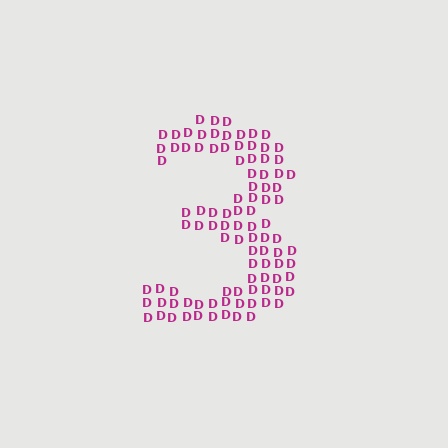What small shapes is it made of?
It is made of small letter D's.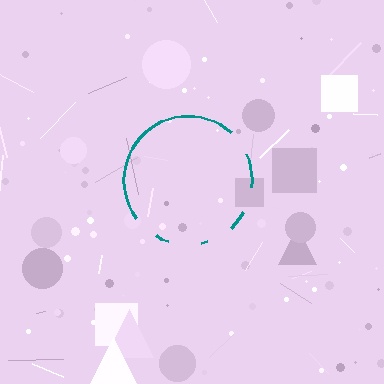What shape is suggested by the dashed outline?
The dashed outline suggests a circle.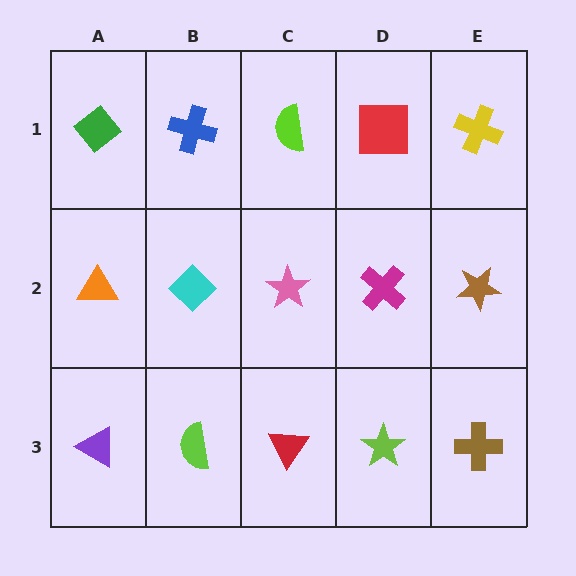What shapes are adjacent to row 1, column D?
A magenta cross (row 2, column D), a lime semicircle (row 1, column C), a yellow cross (row 1, column E).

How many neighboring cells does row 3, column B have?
3.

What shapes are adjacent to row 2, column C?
A lime semicircle (row 1, column C), a red triangle (row 3, column C), a cyan diamond (row 2, column B), a magenta cross (row 2, column D).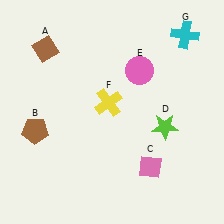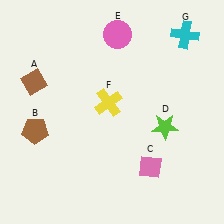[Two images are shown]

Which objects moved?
The objects that moved are: the brown diamond (A), the pink circle (E).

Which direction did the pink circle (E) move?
The pink circle (E) moved up.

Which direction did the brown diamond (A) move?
The brown diamond (A) moved down.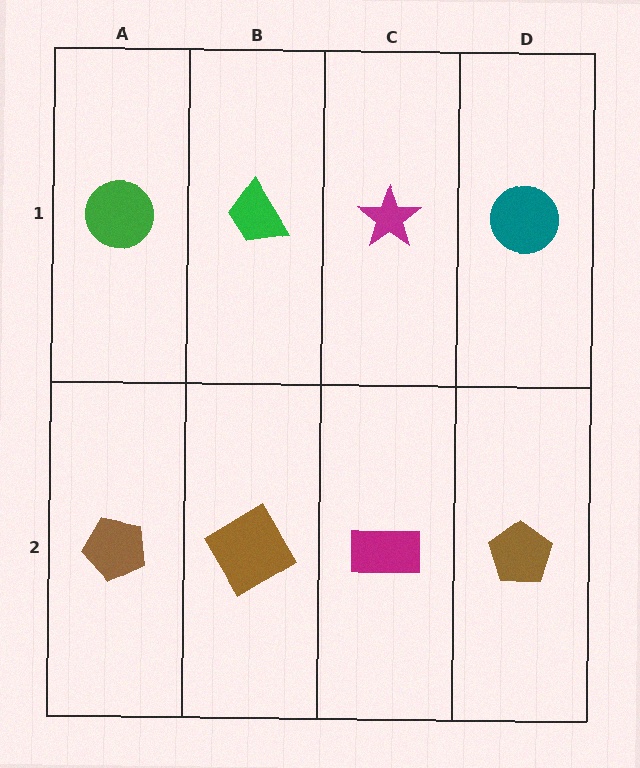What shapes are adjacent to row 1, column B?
A brown diamond (row 2, column B), a green circle (row 1, column A), a magenta star (row 1, column C).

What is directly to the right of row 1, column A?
A green trapezoid.